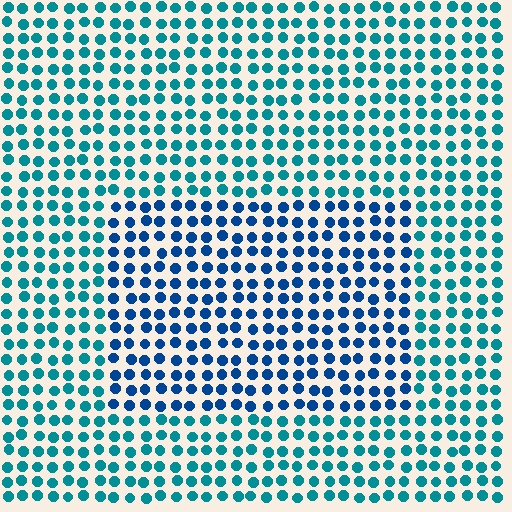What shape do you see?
I see a rectangle.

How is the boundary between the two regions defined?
The boundary is defined purely by a slight shift in hue (about 30 degrees). Spacing, size, and orientation are identical on both sides.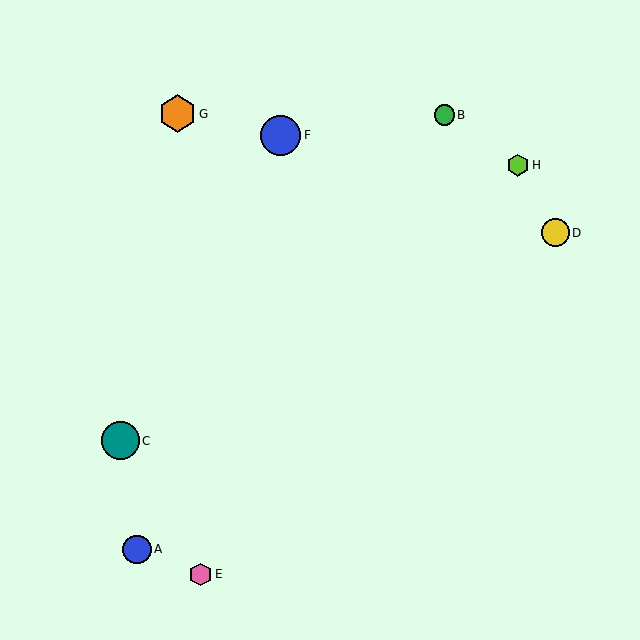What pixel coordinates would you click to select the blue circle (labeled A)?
Click at (137, 549) to select the blue circle A.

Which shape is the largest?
The blue circle (labeled F) is the largest.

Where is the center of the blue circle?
The center of the blue circle is at (281, 135).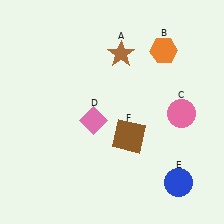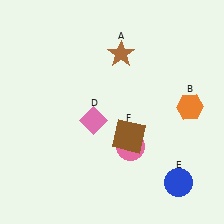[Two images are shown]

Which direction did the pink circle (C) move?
The pink circle (C) moved left.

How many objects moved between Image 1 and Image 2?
2 objects moved between the two images.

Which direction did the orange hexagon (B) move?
The orange hexagon (B) moved down.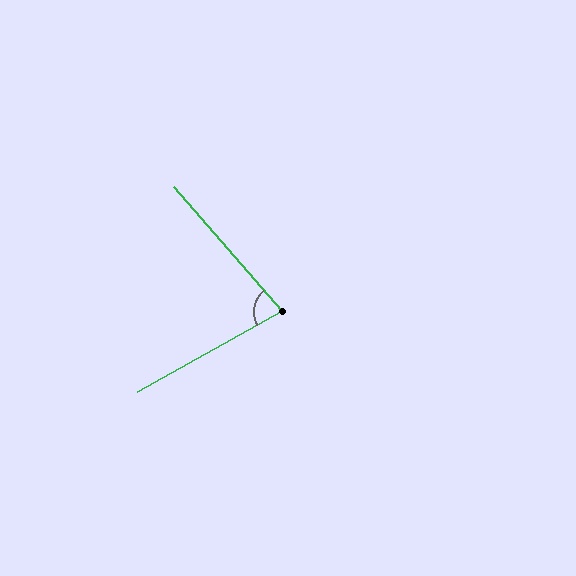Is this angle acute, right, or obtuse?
It is acute.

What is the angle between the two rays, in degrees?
Approximately 78 degrees.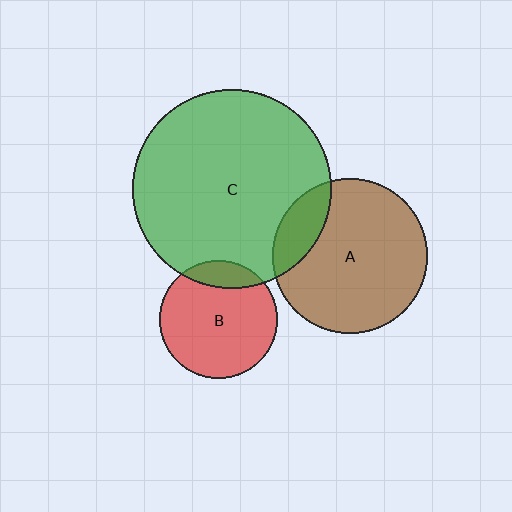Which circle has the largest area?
Circle C (green).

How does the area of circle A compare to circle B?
Approximately 1.7 times.